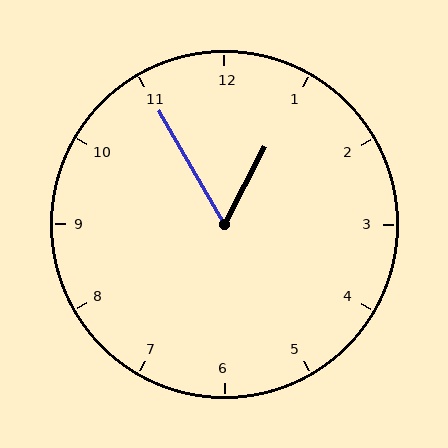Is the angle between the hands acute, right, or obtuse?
It is acute.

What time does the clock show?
12:55.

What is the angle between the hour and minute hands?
Approximately 58 degrees.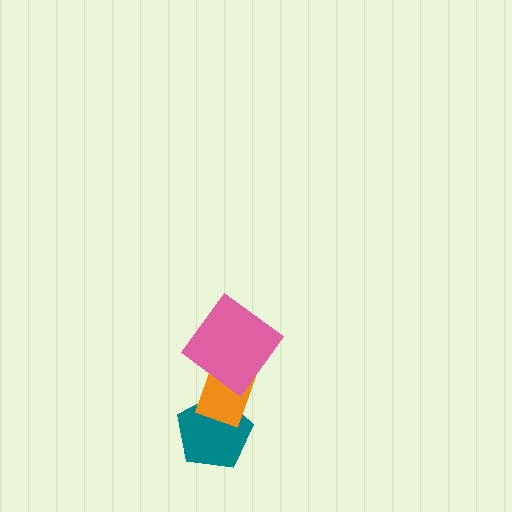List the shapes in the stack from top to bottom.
From top to bottom: the pink diamond, the orange rectangle, the teal pentagon.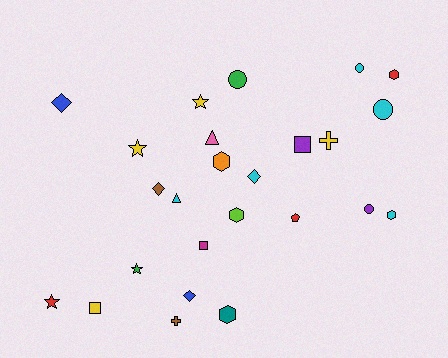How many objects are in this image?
There are 25 objects.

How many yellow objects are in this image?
There are 4 yellow objects.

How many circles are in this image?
There are 4 circles.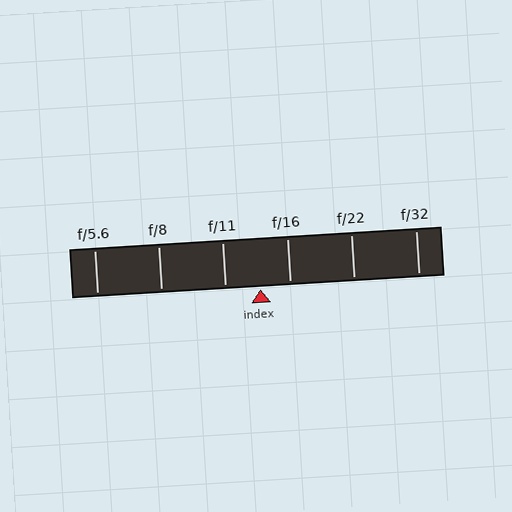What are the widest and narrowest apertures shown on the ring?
The widest aperture shown is f/5.6 and the narrowest is f/32.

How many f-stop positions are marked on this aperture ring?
There are 6 f-stop positions marked.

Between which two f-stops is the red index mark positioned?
The index mark is between f/11 and f/16.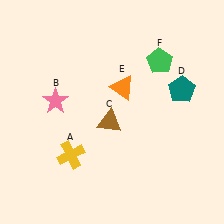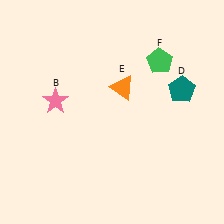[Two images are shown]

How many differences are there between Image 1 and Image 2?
There are 2 differences between the two images.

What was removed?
The brown triangle (C), the yellow cross (A) were removed in Image 2.